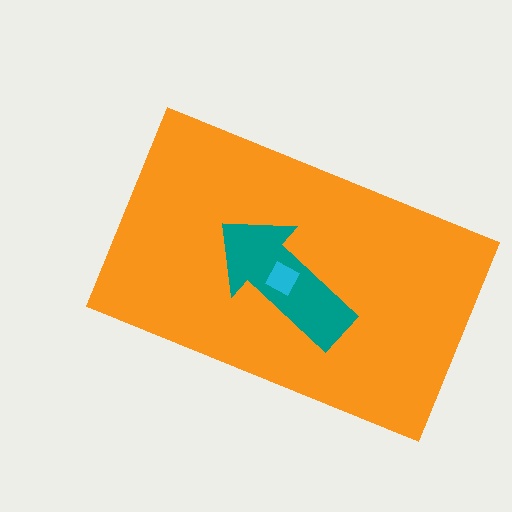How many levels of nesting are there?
3.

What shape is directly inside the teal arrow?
The cyan diamond.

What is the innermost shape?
The cyan diamond.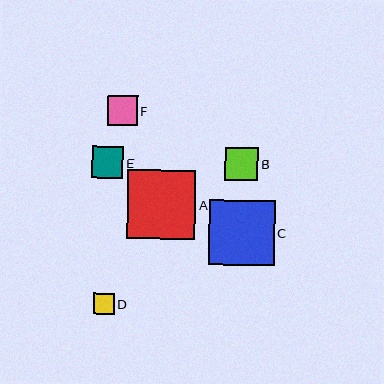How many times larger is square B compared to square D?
Square B is approximately 1.6 times the size of square D.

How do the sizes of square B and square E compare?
Square B and square E are approximately the same size.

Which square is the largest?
Square A is the largest with a size of approximately 68 pixels.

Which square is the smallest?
Square D is the smallest with a size of approximately 21 pixels.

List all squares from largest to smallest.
From largest to smallest: A, C, B, E, F, D.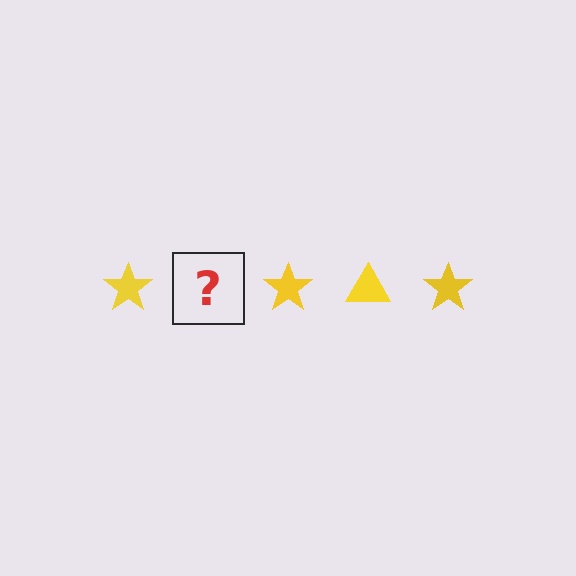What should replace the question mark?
The question mark should be replaced with a yellow triangle.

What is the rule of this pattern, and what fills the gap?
The rule is that the pattern cycles through star, triangle shapes in yellow. The gap should be filled with a yellow triangle.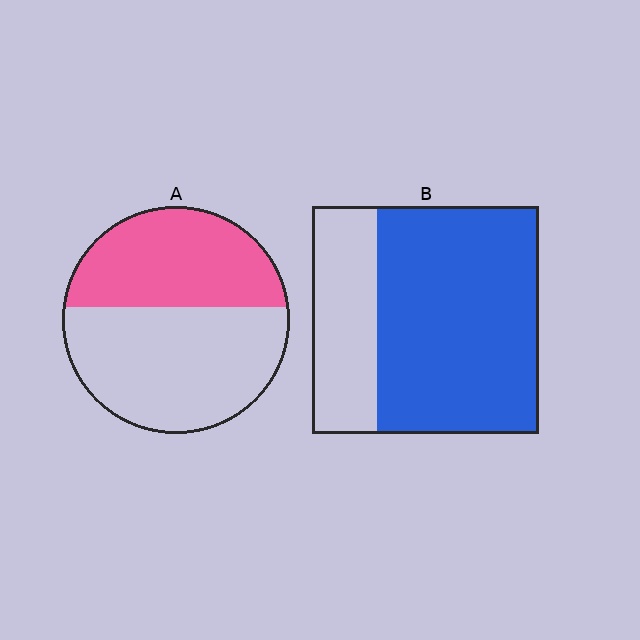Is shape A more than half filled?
No.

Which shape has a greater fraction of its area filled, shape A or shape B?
Shape B.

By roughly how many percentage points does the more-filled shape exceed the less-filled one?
By roughly 30 percentage points (B over A).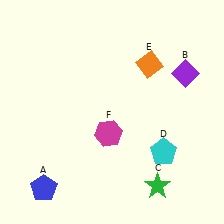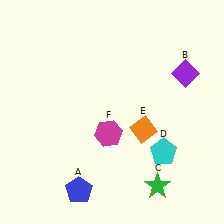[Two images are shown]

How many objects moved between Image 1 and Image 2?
2 objects moved between the two images.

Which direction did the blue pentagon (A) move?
The blue pentagon (A) moved right.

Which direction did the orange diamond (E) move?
The orange diamond (E) moved down.